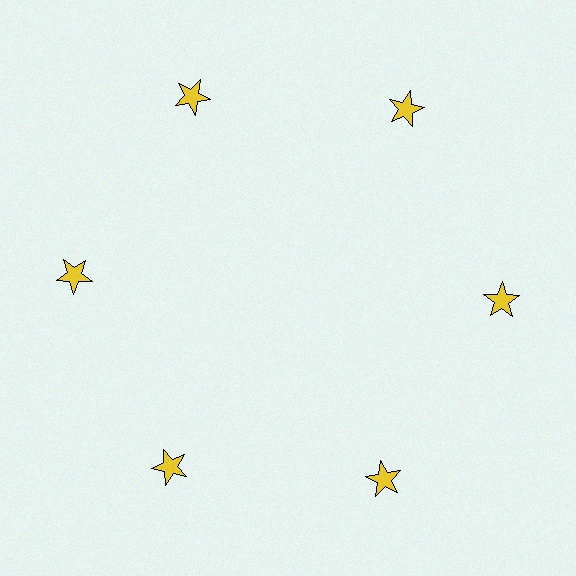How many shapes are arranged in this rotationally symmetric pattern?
There are 6 shapes, arranged in 6 groups of 1.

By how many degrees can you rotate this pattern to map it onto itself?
The pattern maps onto itself every 60 degrees of rotation.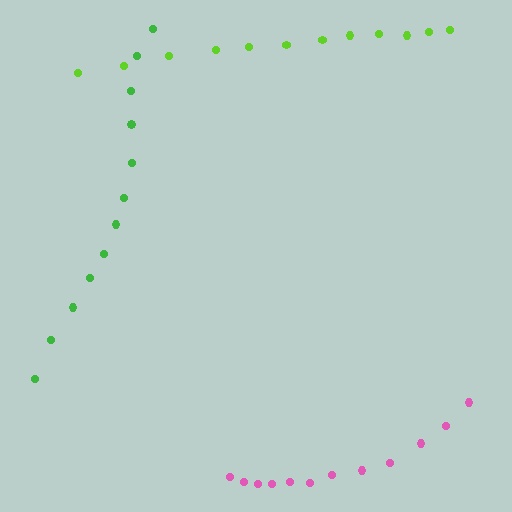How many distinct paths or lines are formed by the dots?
There are 3 distinct paths.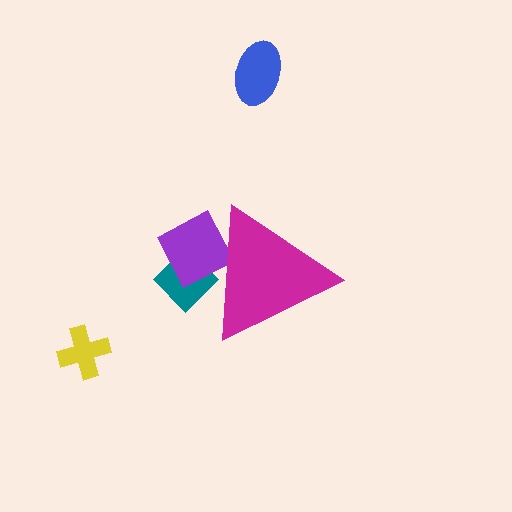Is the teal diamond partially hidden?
Yes, the teal diamond is partially hidden behind the magenta triangle.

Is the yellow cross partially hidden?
No, the yellow cross is fully visible.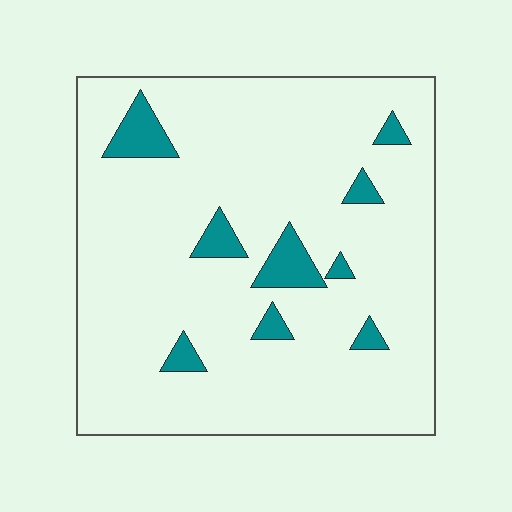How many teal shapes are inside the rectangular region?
9.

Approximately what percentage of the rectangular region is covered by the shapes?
Approximately 10%.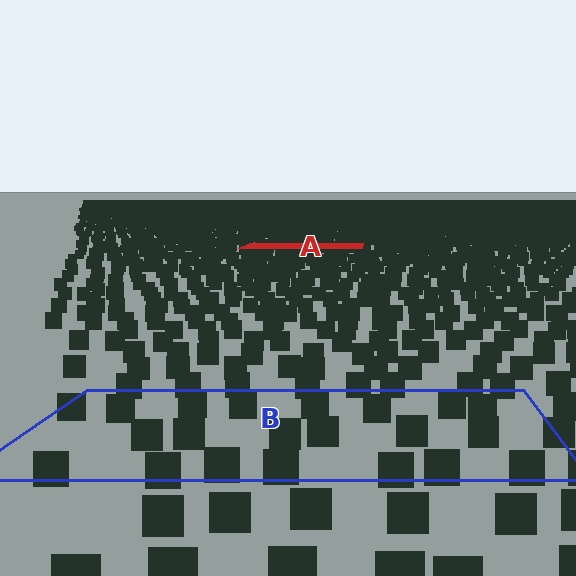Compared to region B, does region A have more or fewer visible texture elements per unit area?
Region A has more texture elements per unit area — they are packed more densely because it is farther away.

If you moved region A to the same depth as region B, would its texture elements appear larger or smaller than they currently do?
They would appear larger. At a closer depth, the same texture elements are projected at a bigger on-screen size.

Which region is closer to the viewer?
Region B is closer. The texture elements there are larger and more spread out.